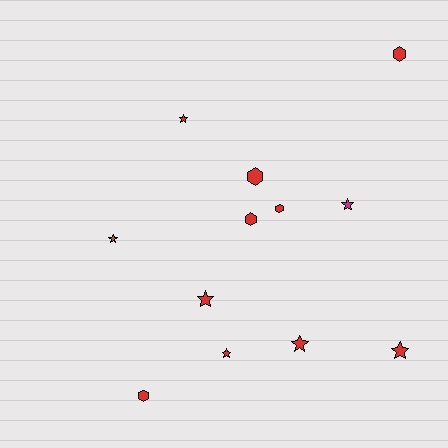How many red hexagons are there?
There are 5 red hexagons.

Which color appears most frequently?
Red, with 10 objects.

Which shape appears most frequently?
Star, with 7 objects.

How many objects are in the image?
There are 12 objects.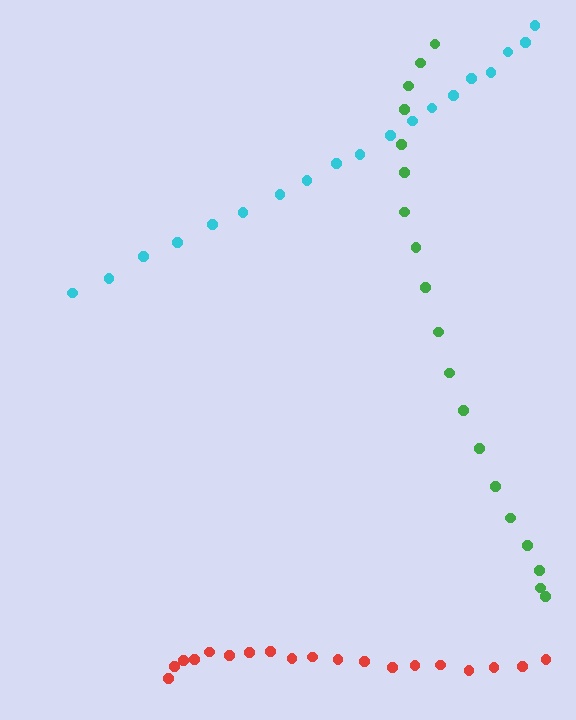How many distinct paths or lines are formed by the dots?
There are 3 distinct paths.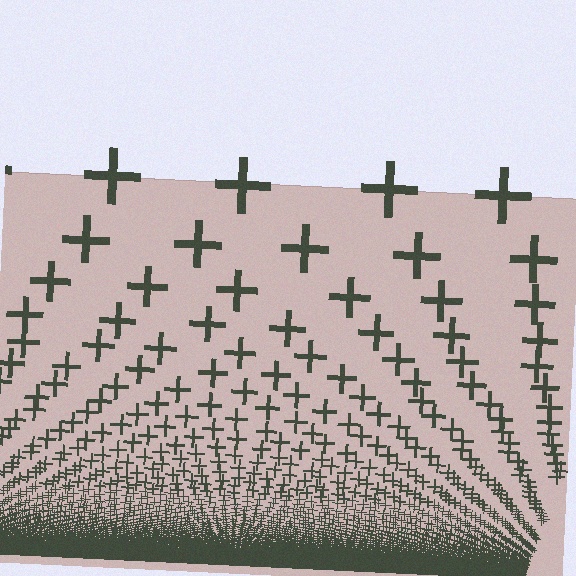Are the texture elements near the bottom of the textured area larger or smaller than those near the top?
Smaller. The gradient is inverted — elements near the bottom are smaller and denser.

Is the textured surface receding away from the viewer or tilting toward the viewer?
The surface appears to tilt toward the viewer. Texture elements get larger and sparser toward the top.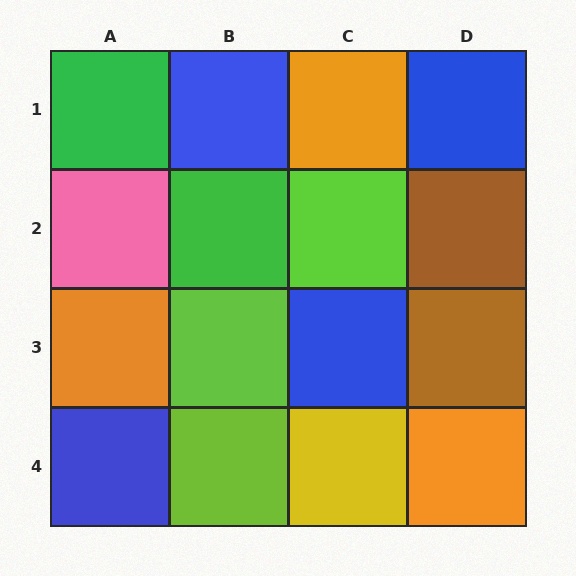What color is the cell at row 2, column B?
Green.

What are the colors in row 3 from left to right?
Orange, lime, blue, brown.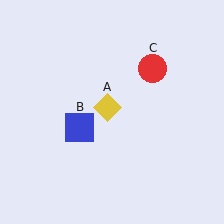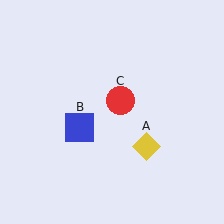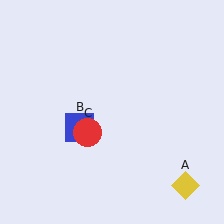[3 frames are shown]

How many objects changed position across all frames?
2 objects changed position: yellow diamond (object A), red circle (object C).